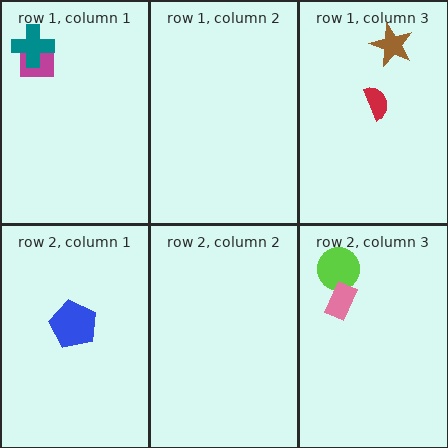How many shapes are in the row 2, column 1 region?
1.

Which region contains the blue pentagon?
The row 2, column 1 region.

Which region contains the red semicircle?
The row 1, column 3 region.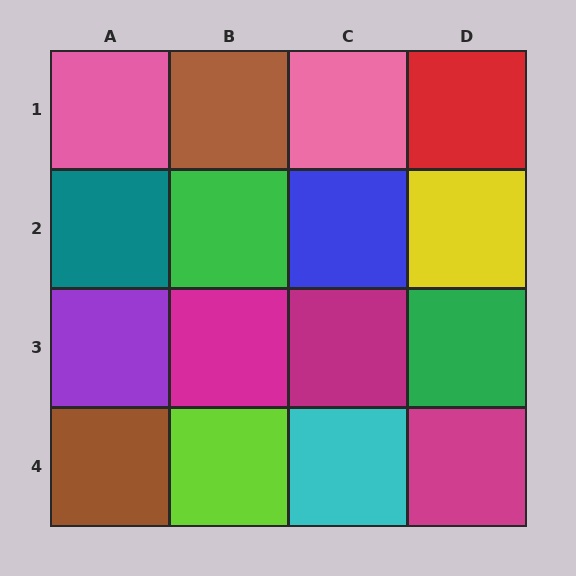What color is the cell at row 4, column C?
Cyan.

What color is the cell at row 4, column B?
Lime.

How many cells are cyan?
1 cell is cyan.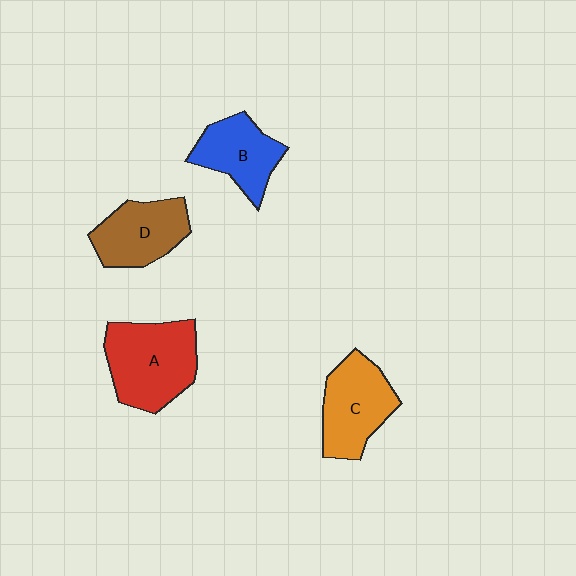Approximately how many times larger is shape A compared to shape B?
Approximately 1.4 times.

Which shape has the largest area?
Shape A (red).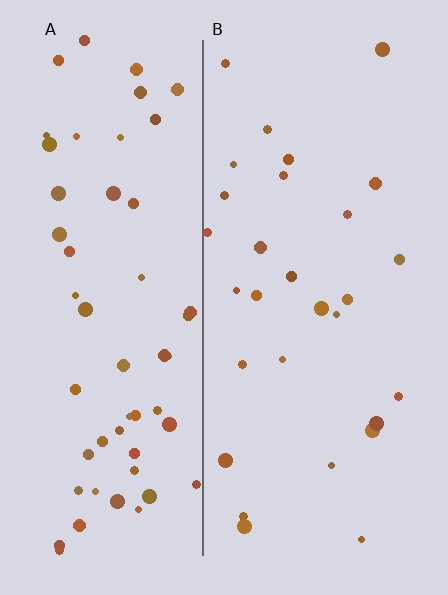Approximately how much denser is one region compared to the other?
Approximately 1.9× — region A over region B.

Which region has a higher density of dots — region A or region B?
A (the left).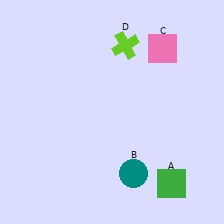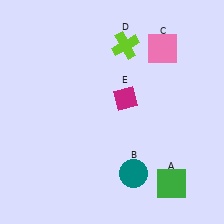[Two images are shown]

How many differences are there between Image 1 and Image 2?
There is 1 difference between the two images.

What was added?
A magenta diamond (E) was added in Image 2.